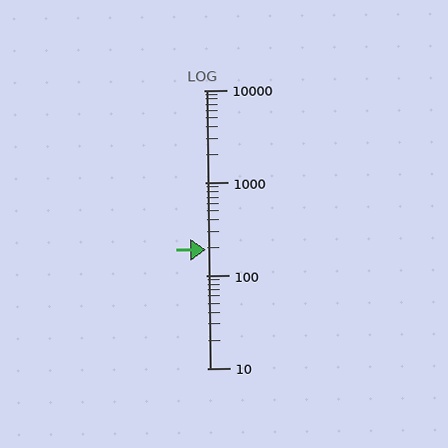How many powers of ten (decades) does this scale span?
The scale spans 3 decades, from 10 to 10000.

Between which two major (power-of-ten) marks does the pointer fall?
The pointer is between 100 and 1000.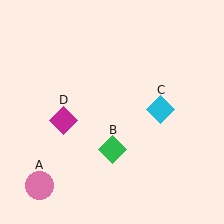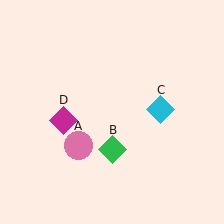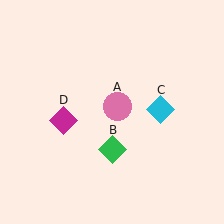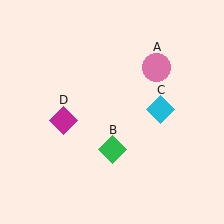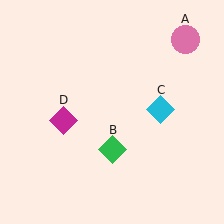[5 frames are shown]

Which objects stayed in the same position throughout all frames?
Green diamond (object B) and cyan diamond (object C) and magenta diamond (object D) remained stationary.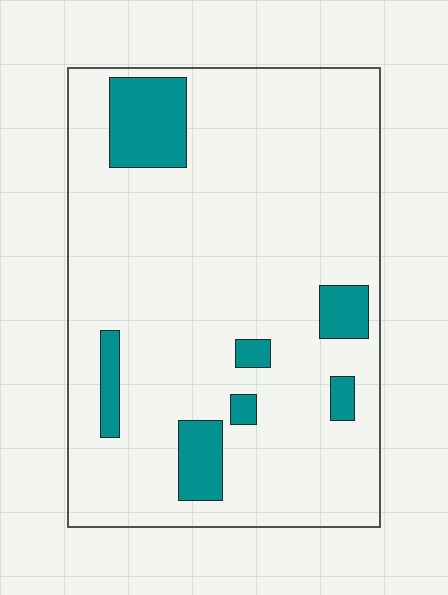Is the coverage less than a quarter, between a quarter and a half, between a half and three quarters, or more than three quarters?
Less than a quarter.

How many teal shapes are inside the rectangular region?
7.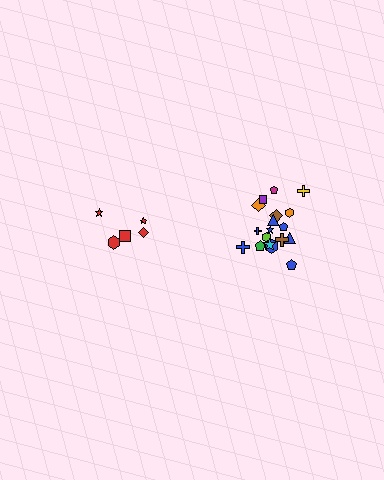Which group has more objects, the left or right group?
The right group.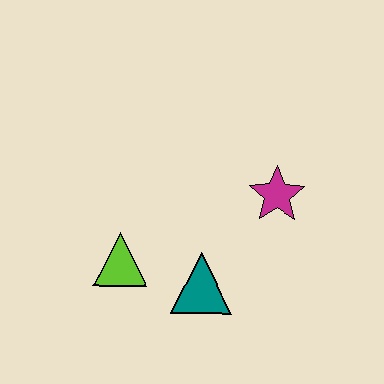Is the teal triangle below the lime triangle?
Yes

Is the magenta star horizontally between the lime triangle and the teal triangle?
No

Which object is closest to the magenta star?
The teal triangle is closest to the magenta star.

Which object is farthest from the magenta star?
The lime triangle is farthest from the magenta star.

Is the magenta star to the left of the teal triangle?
No